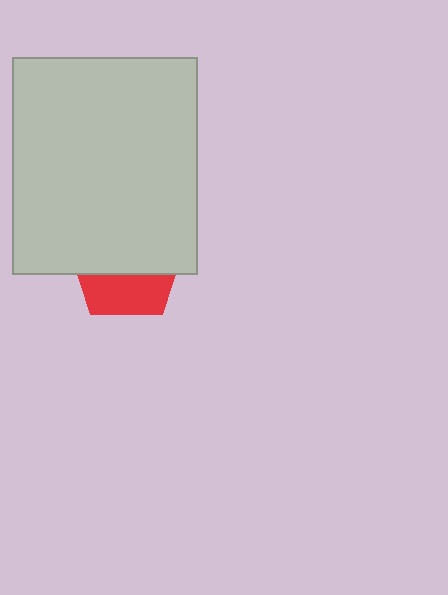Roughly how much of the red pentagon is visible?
A small part of it is visible (roughly 38%).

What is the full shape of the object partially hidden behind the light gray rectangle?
The partially hidden object is a red pentagon.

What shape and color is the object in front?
The object in front is a light gray rectangle.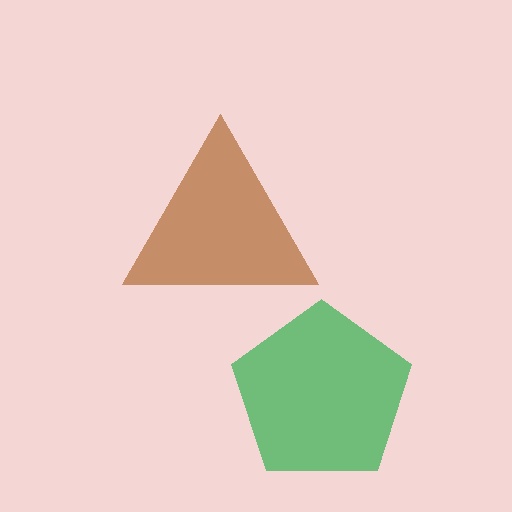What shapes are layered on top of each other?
The layered shapes are: a green pentagon, a brown triangle.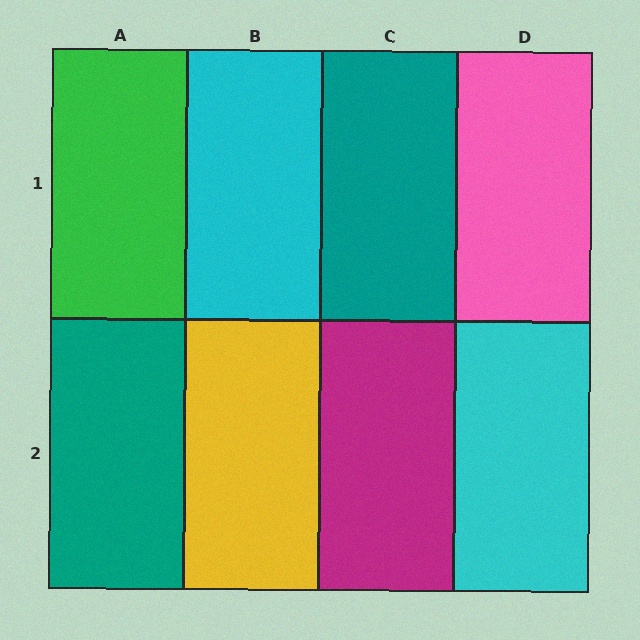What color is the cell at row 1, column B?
Cyan.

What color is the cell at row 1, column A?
Green.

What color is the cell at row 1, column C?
Teal.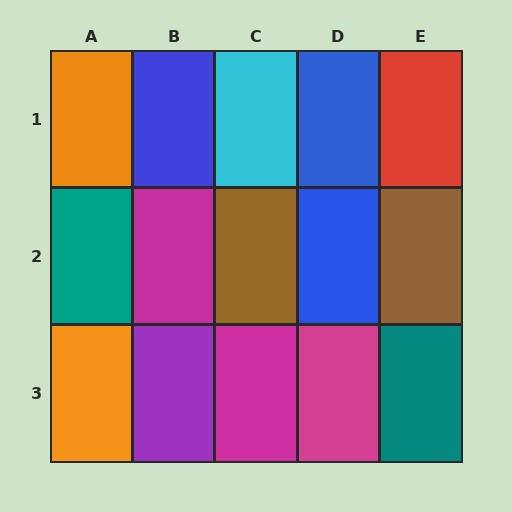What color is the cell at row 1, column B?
Blue.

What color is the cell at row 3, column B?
Purple.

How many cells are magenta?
3 cells are magenta.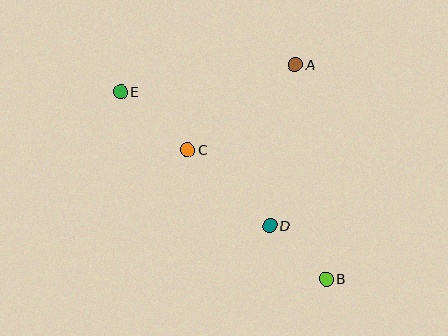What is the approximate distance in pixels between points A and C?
The distance between A and C is approximately 138 pixels.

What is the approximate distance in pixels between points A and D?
The distance between A and D is approximately 163 pixels.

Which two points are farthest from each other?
Points B and E are farthest from each other.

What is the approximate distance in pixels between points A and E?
The distance between A and E is approximately 177 pixels.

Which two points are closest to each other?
Points B and D are closest to each other.